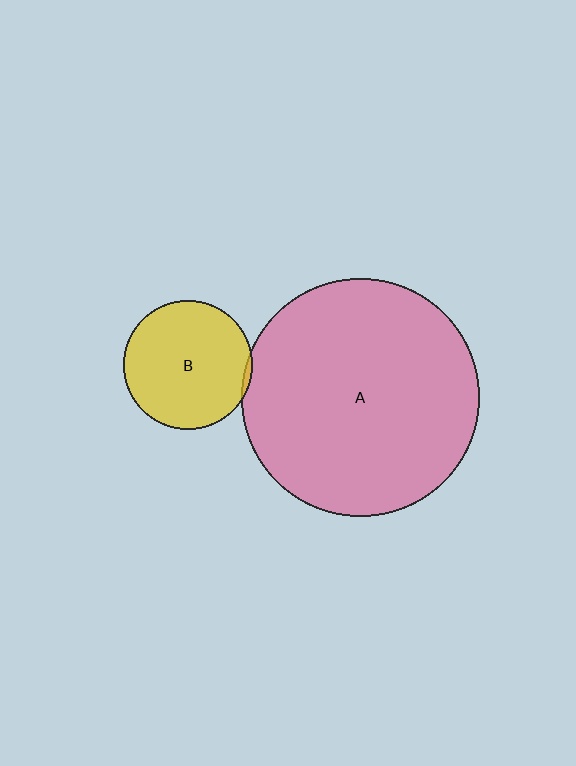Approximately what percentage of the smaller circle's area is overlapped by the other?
Approximately 5%.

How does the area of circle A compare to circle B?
Approximately 3.4 times.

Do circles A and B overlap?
Yes.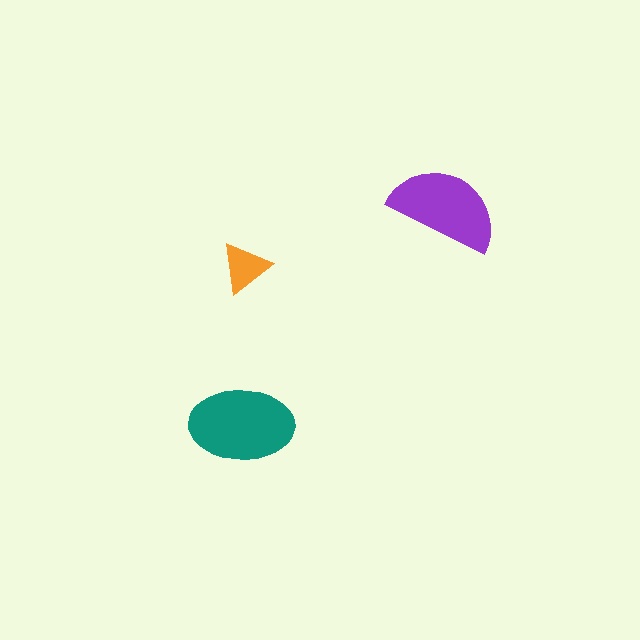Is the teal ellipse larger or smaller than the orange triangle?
Larger.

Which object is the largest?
The teal ellipse.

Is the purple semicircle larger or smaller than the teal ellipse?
Smaller.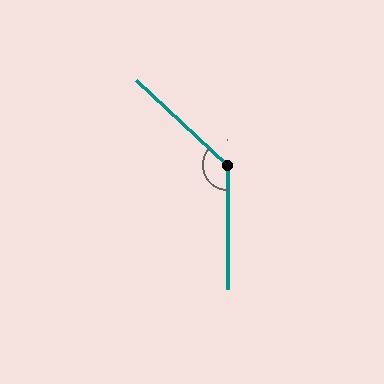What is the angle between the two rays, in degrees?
Approximately 133 degrees.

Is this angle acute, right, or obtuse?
It is obtuse.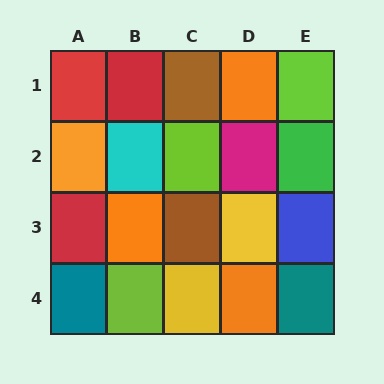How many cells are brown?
2 cells are brown.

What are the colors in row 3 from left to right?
Red, orange, brown, yellow, blue.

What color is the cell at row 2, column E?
Green.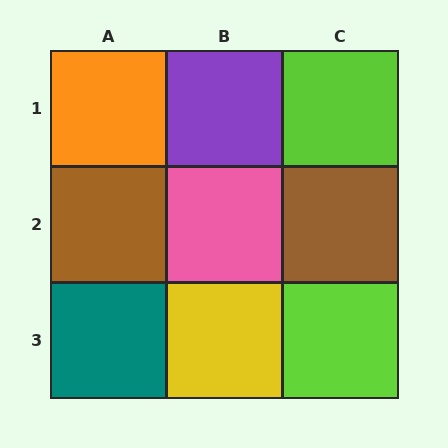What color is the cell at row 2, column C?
Brown.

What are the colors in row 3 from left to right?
Teal, yellow, lime.